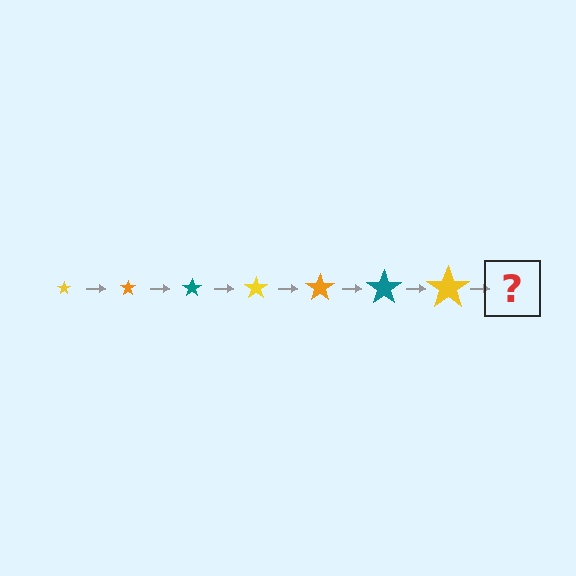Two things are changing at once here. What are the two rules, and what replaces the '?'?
The two rules are that the star grows larger each step and the color cycles through yellow, orange, and teal. The '?' should be an orange star, larger than the previous one.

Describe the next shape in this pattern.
It should be an orange star, larger than the previous one.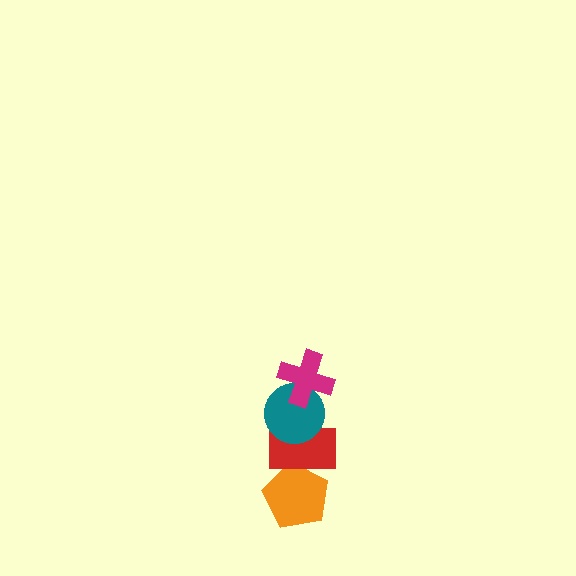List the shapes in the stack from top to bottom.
From top to bottom: the magenta cross, the teal circle, the red rectangle, the orange pentagon.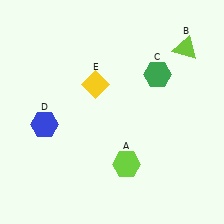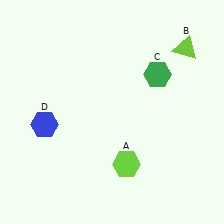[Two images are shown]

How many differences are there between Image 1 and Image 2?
There is 1 difference between the two images.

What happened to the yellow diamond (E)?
The yellow diamond (E) was removed in Image 2. It was in the top-left area of Image 1.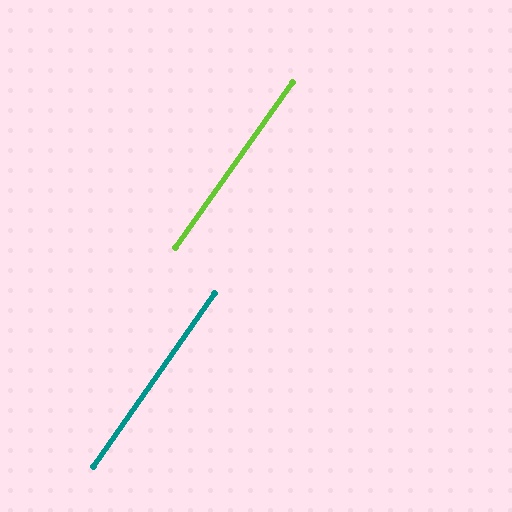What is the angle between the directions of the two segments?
Approximately 0 degrees.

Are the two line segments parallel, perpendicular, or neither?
Parallel — their directions differ by only 0.4°.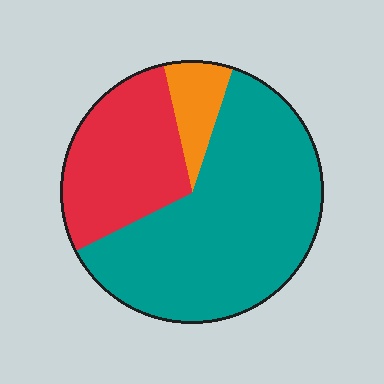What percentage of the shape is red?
Red covers roughly 30% of the shape.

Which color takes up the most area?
Teal, at roughly 60%.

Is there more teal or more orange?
Teal.